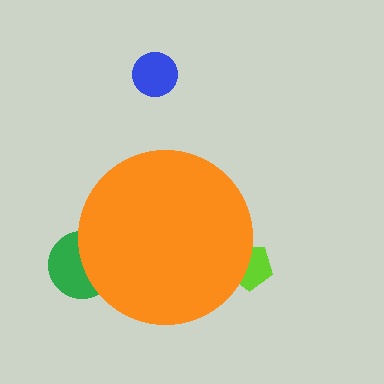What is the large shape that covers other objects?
An orange circle.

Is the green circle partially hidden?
Yes, the green circle is partially hidden behind the orange circle.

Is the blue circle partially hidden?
No, the blue circle is fully visible.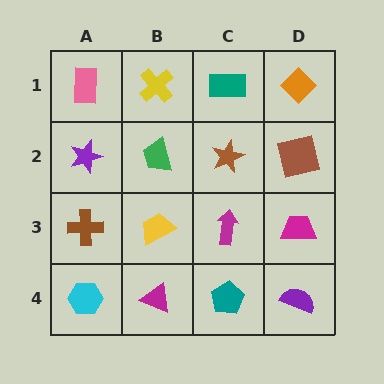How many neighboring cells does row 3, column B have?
4.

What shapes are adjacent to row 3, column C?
A brown star (row 2, column C), a teal pentagon (row 4, column C), a yellow trapezoid (row 3, column B), a magenta trapezoid (row 3, column D).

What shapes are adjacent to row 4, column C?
A magenta arrow (row 3, column C), a magenta triangle (row 4, column B), a purple semicircle (row 4, column D).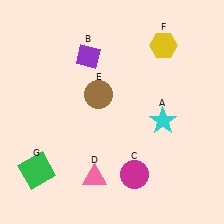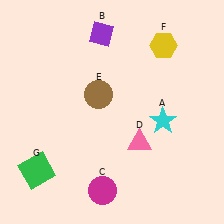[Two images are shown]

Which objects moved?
The objects that moved are: the purple diamond (B), the magenta circle (C), the pink triangle (D).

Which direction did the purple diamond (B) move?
The purple diamond (B) moved up.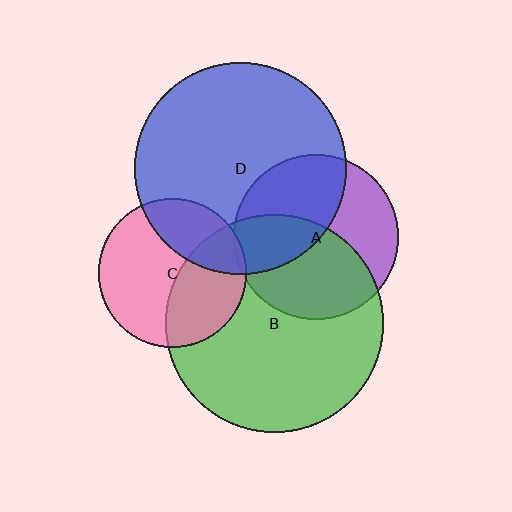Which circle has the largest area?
Circle B (green).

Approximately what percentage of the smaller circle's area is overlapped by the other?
Approximately 15%.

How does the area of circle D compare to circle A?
Approximately 1.6 times.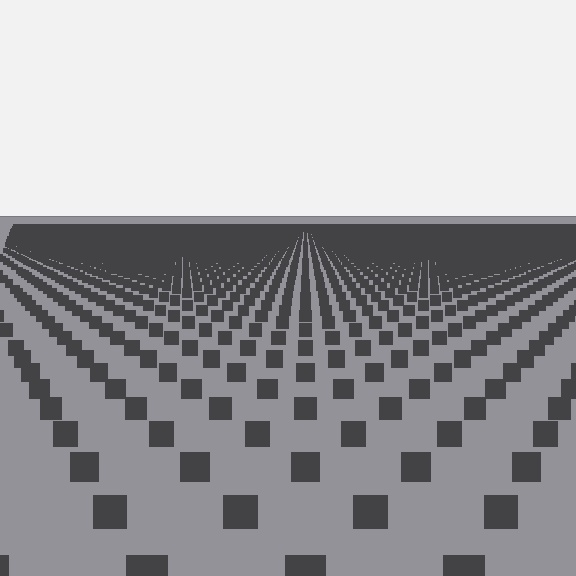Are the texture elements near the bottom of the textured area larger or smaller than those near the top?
Larger. Near the bottom, elements are closer to the viewer and appear at a bigger on-screen size.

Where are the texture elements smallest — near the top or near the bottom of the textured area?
Near the top.